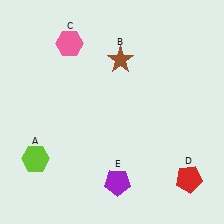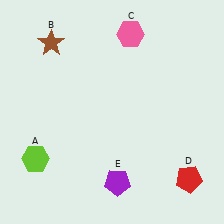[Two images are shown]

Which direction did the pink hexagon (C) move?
The pink hexagon (C) moved right.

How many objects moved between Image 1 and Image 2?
2 objects moved between the two images.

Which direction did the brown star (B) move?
The brown star (B) moved left.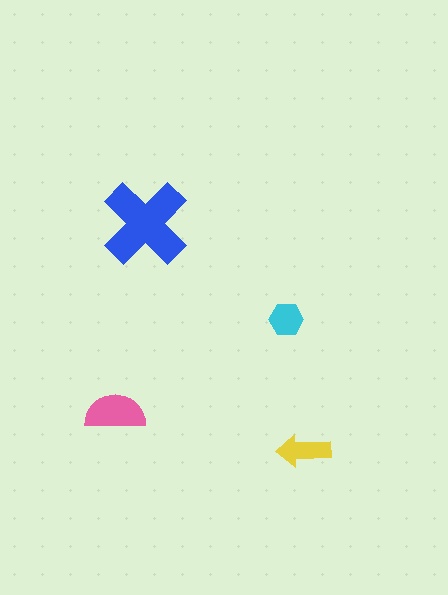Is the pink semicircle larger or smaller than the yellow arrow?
Larger.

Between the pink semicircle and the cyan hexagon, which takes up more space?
The pink semicircle.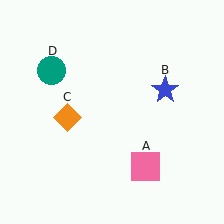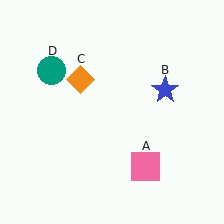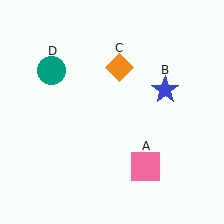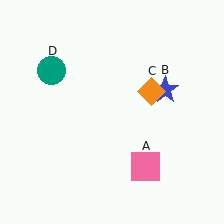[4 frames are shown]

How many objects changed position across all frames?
1 object changed position: orange diamond (object C).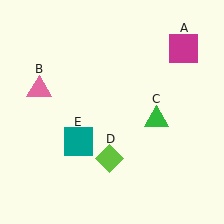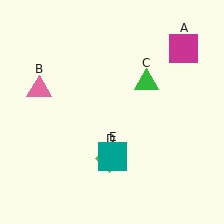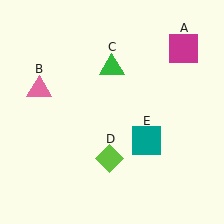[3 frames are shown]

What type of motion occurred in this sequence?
The green triangle (object C), teal square (object E) rotated counterclockwise around the center of the scene.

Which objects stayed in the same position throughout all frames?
Magenta square (object A) and pink triangle (object B) and lime diamond (object D) remained stationary.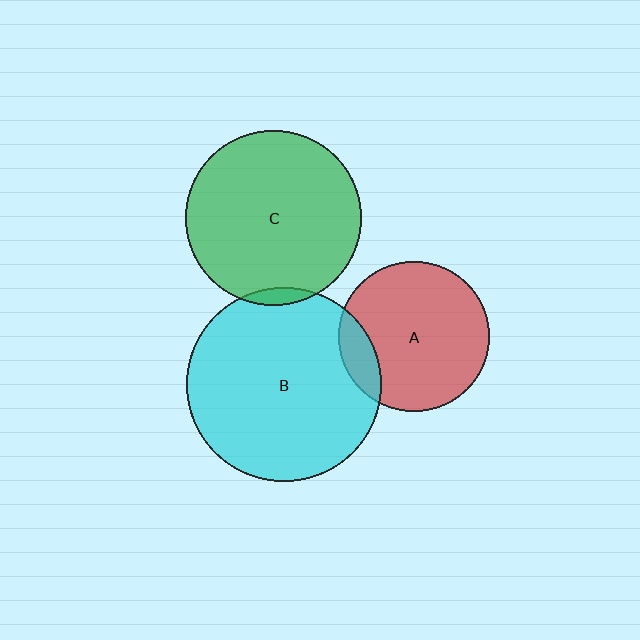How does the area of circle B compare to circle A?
Approximately 1.7 times.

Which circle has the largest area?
Circle B (cyan).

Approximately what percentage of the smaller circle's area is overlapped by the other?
Approximately 5%.